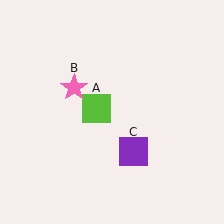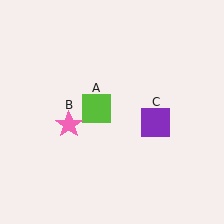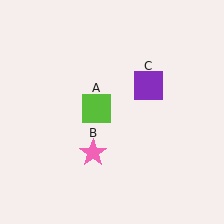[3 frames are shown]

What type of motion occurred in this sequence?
The pink star (object B), purple square (object C) rotated counterclockwise around the center of the scene.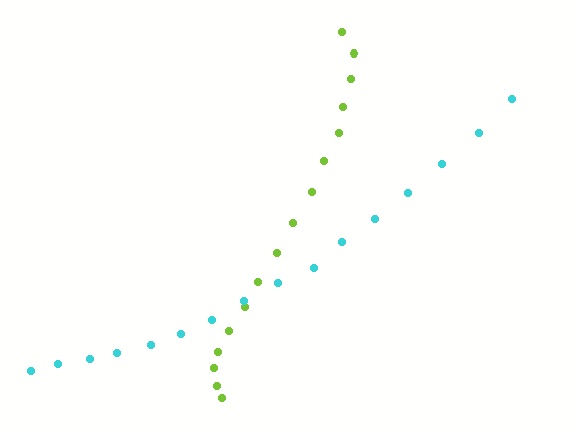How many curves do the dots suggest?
There are 2 distinct paths.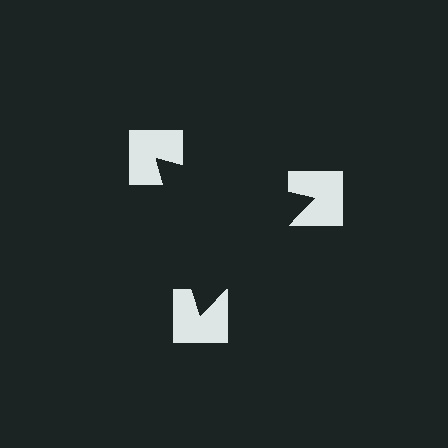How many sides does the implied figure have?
3 sides.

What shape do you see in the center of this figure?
An illusory triangle — its edges are inferred from the aligned wedge cuts in the notched squares, not physically drawn.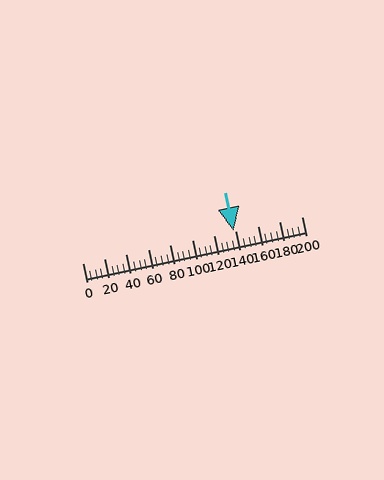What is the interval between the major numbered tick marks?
The major tick marks are spaced 20 units apart.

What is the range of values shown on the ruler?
The ruler shows values from 0 to 200.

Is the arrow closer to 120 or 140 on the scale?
The arrow is closer to 140.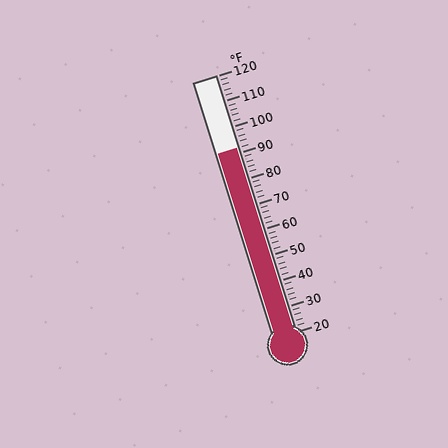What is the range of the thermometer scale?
The thermometer scale ranges from 20°F to 120°F.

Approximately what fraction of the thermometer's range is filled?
The thermometer is filled to approximately 70% of its range.